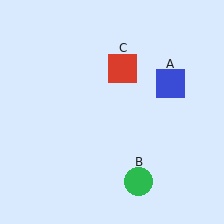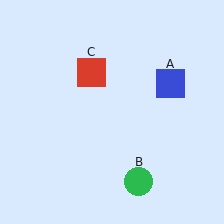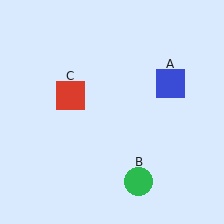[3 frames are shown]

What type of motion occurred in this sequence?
The red square (object C) rotated counterclockwise around the center of the scene.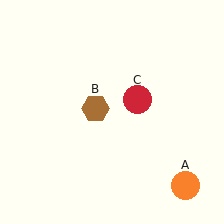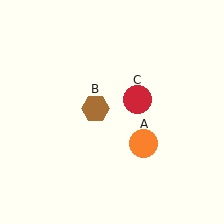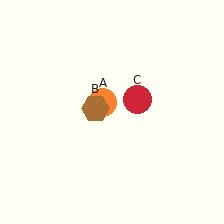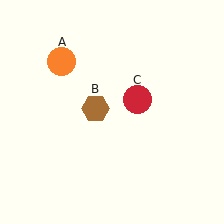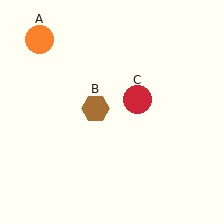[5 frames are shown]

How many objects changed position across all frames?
1 object changed position: orange circle (object A).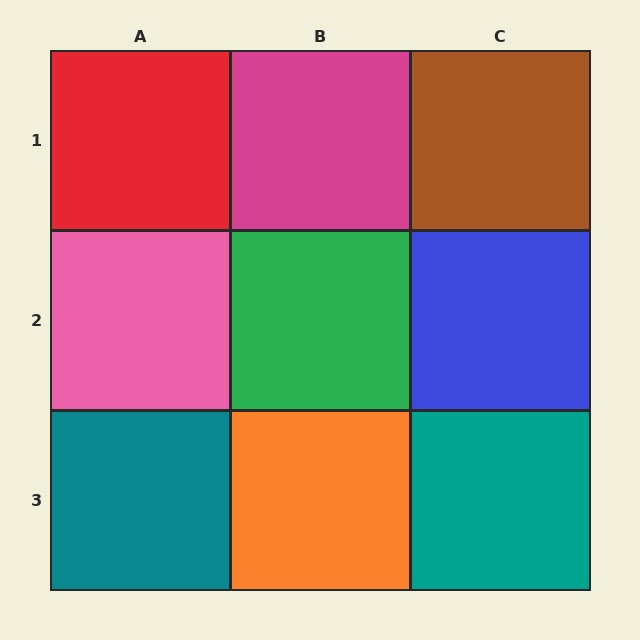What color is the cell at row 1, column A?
Red.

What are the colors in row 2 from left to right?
Pink, green, blue.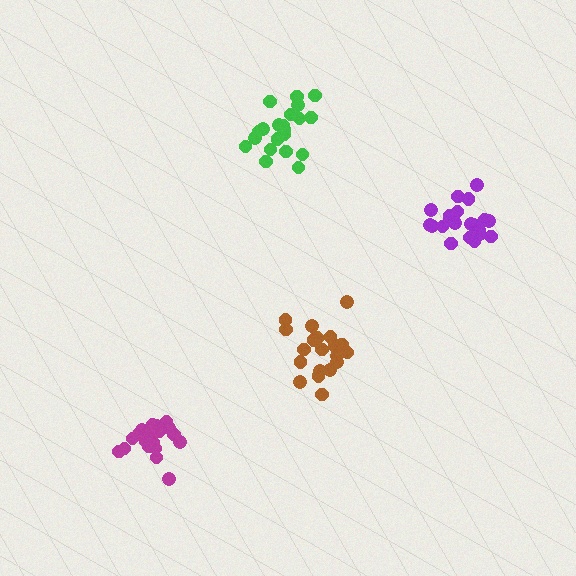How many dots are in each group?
Group 1: 21 dots, Group 2: 20 dots, Group 3: 21 dots, Group 4: 21 dots (83 total).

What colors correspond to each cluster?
The clusters are colored: purple, magenta, green, brown.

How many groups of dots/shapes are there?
There are 4 groups.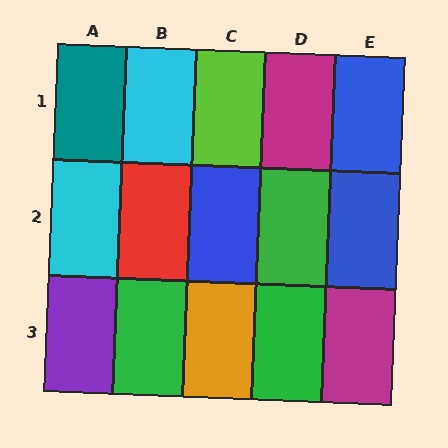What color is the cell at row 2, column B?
Red.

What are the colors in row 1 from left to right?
Teal, cyan, lime, magenta, blue.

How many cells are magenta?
2 cells are magenta.